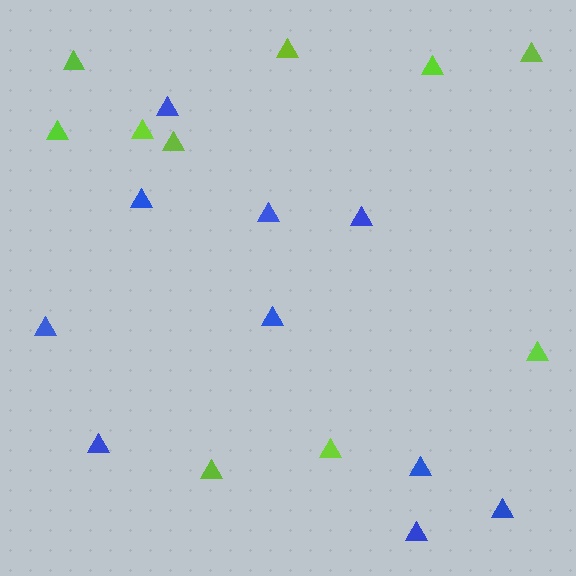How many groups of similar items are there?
There are 2 groups: one group of blue triangles (10) and one group of lime triangles (10).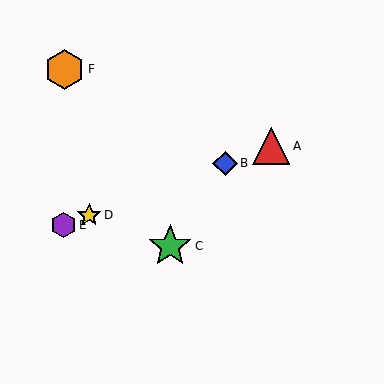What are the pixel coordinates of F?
Object F is at (65, 69).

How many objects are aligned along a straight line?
4 objects (A, B, D, E) are aligned along a straight line.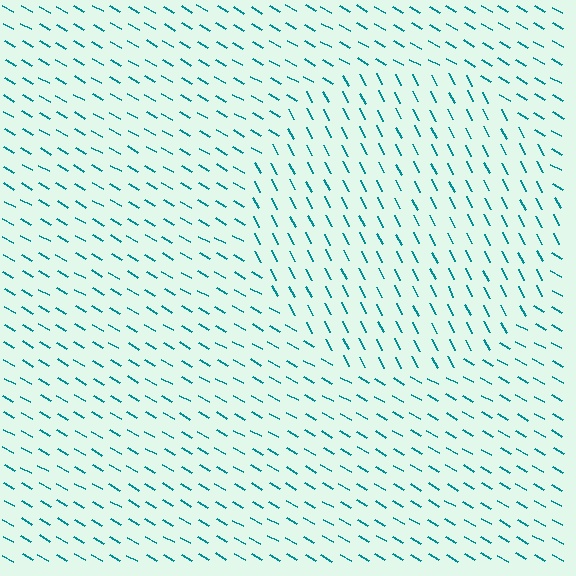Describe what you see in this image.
The image is filled with small teal line segments. A circle region in the image has lines oriented differently from the surrounding lines, creating a visible texture boundary.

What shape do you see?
I see a circle.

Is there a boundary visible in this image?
Yes, there is a texture boundary formed by a change in line orientation.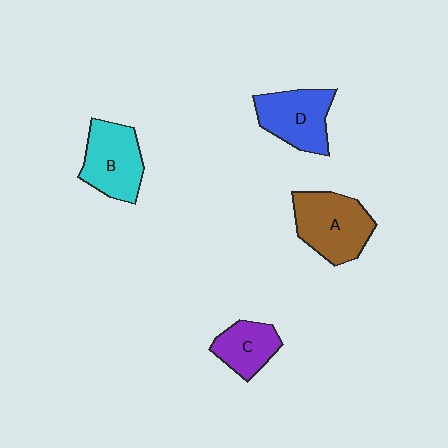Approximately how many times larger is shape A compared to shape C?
Approximately 1.6 times.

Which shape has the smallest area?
Shape C (purple).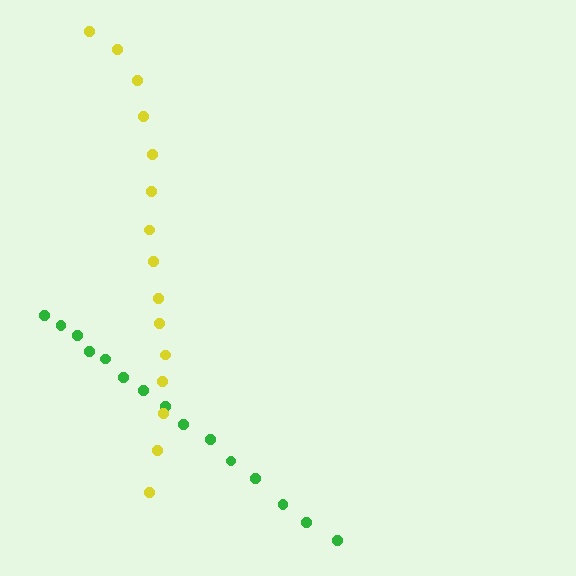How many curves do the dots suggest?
There are 2 distinct paths.